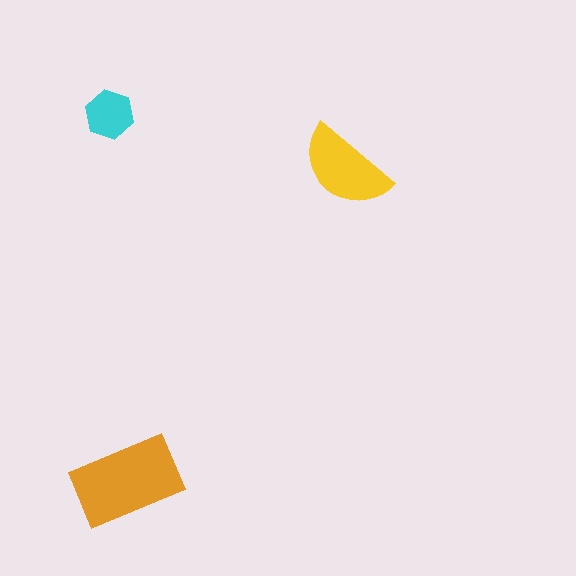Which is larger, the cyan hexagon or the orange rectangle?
The orange rectangle.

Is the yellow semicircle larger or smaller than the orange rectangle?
Smaller.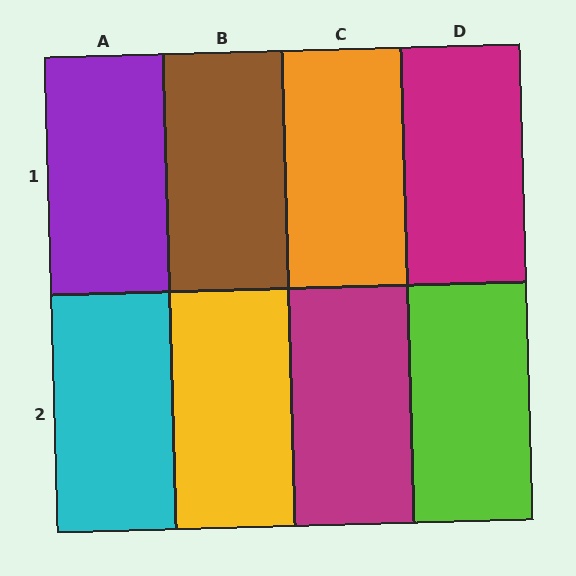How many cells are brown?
1 cell is brown.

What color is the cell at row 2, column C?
Magenta.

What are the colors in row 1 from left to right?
Purple, brown, orange, magenta.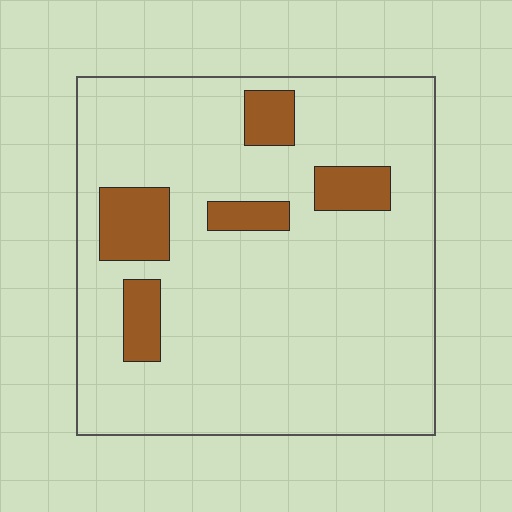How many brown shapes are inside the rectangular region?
5.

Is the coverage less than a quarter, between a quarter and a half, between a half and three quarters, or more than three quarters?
Less than a quarter.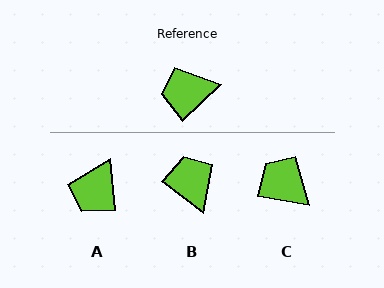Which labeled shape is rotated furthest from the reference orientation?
B, about 81 degrees away.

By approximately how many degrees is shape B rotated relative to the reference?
Approximately 81 degrees clockwise.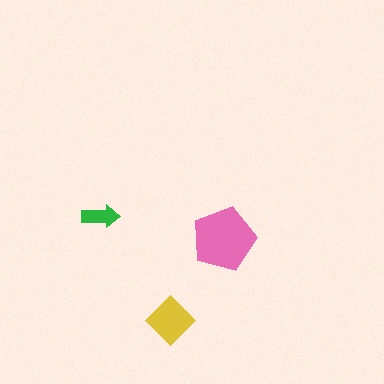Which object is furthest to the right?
The pink pentagon is rightmost.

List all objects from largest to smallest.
The pink pentagon, the yellow diamond, the green arrow.